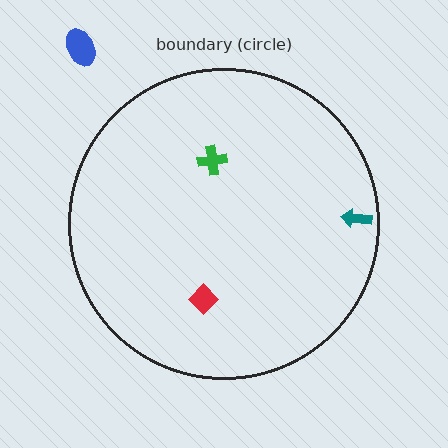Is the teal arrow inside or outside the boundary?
Inside.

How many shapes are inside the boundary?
3 inside, 1 outside.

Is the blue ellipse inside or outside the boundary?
Outside.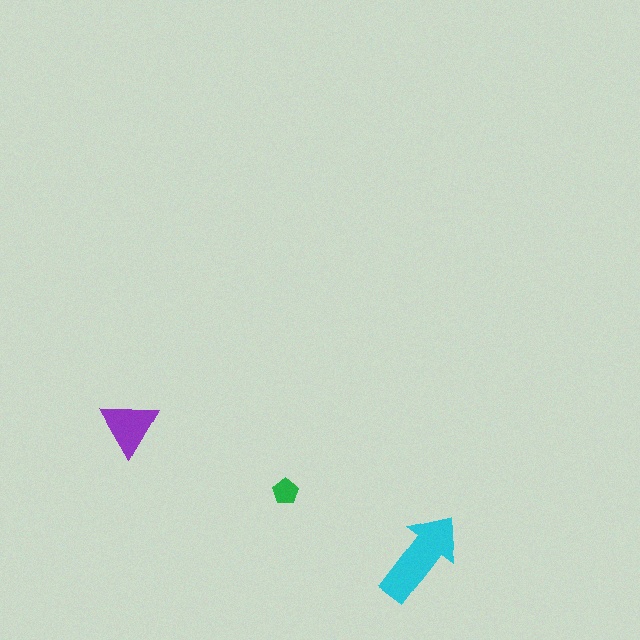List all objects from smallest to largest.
The green pentagon, the purple triangle, the cyan arrow.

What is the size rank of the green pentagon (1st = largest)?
3rd.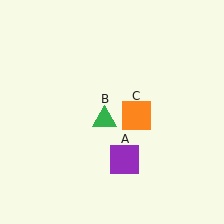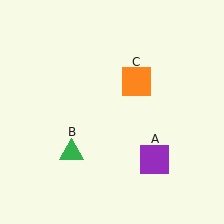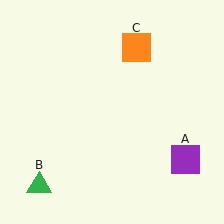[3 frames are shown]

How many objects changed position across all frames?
3 objects changed position: purple square (object A), green triangle (object B), orange square (object C).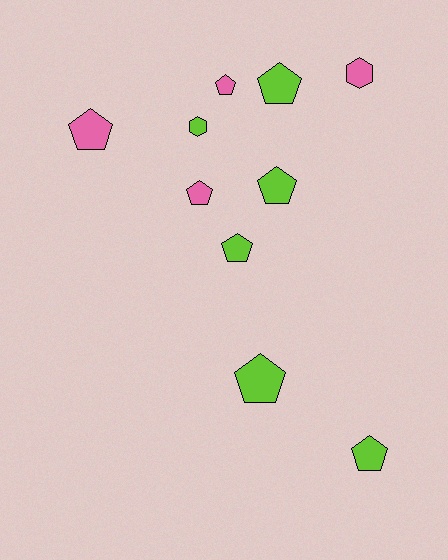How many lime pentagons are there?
There are 5 lime pentagons.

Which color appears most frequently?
Lime, with 6 objects.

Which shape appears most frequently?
Pentagon, with 8 objects.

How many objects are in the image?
There are 10 objects.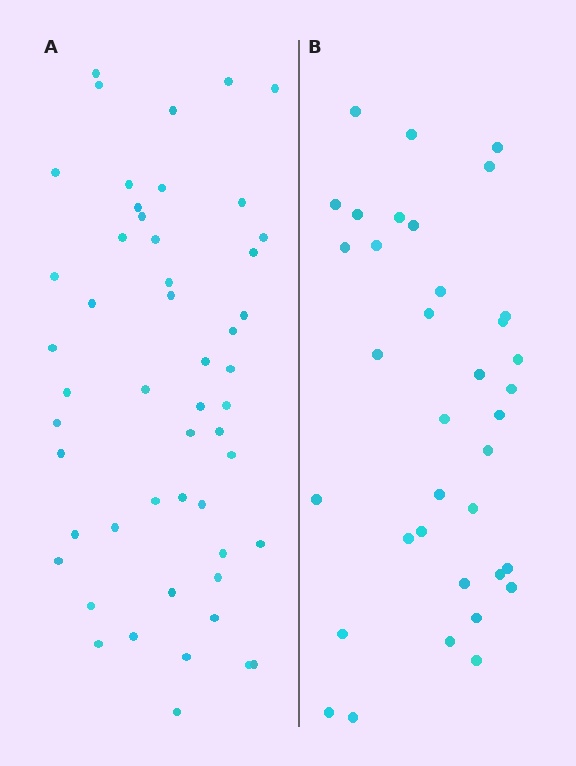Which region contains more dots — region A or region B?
Region A (the left region) has more dots.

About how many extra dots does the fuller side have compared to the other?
Region A has approximately 15 more dots than region B.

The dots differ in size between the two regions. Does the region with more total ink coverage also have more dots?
No. Region B has more total ink coverage because its dots are larger, but region A actually contains more individual dots. Total area can be misleading — the number of items is what matters here.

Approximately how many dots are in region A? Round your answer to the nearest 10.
About 50 dots. (The exact count is 51, which rounds to 50.)